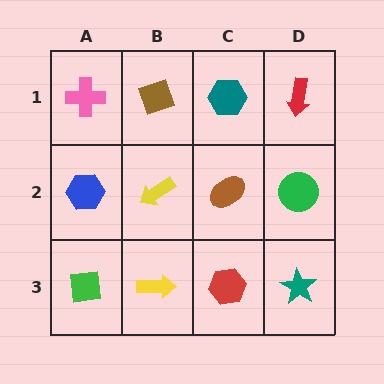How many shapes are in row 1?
4 shapes.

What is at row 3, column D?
A teal star.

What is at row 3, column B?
A yellow arrow.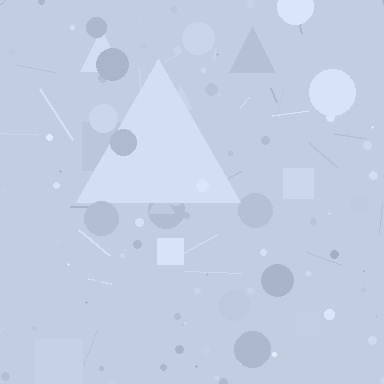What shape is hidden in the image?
A triangle is hidden in the image.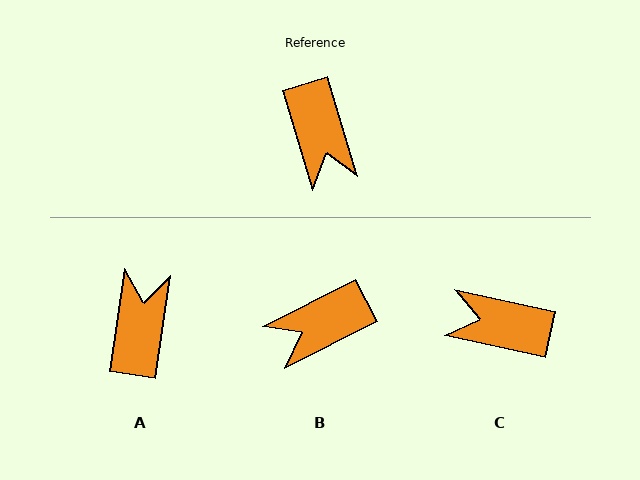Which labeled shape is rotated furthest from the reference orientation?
A, about 155 degrees away.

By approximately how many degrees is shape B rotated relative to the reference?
Approximately 80 degrees clockwise.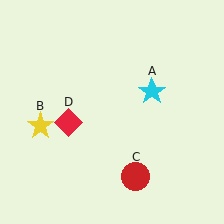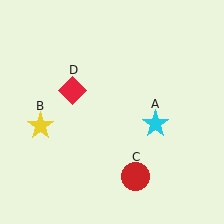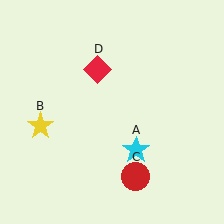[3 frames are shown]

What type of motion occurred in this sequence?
The cyan star (object A), red diamond (object D) rotated clockwise around the center of the scene.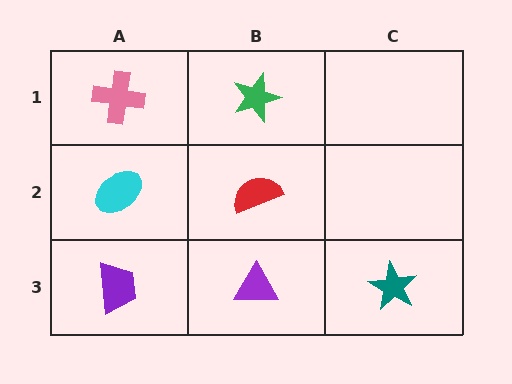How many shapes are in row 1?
2 shapes.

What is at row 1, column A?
A pink cross.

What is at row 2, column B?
A red semicircle.